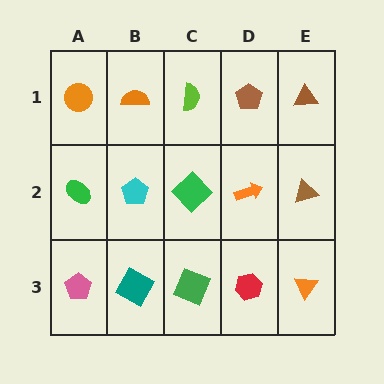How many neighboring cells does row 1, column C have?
3.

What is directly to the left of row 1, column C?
An orange semicircle.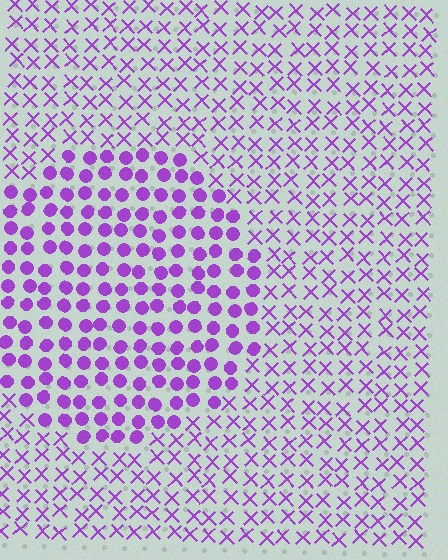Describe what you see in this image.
The image is filled with small purple elements arranged in a uniform grid. A circle-shaped region contains circles, while the surrounding area contains X marks. The boundary is defined purely by the change in element shape.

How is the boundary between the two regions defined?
The boundary is defined by a change in element shape: circles inside vs. X marks outside. All elements share the same color and spacing.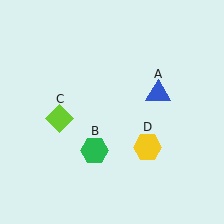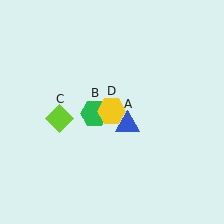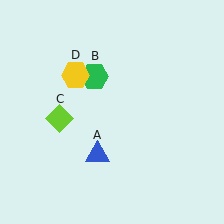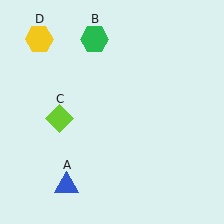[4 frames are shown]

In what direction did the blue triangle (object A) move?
The blue triangle (object A) moved down and to the left.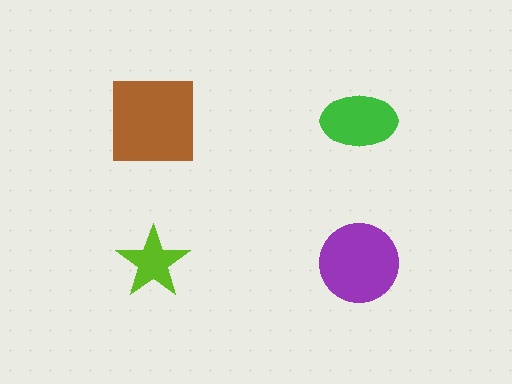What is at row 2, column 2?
A purple circle.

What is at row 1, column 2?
A green ellipse.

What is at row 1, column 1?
A brown square.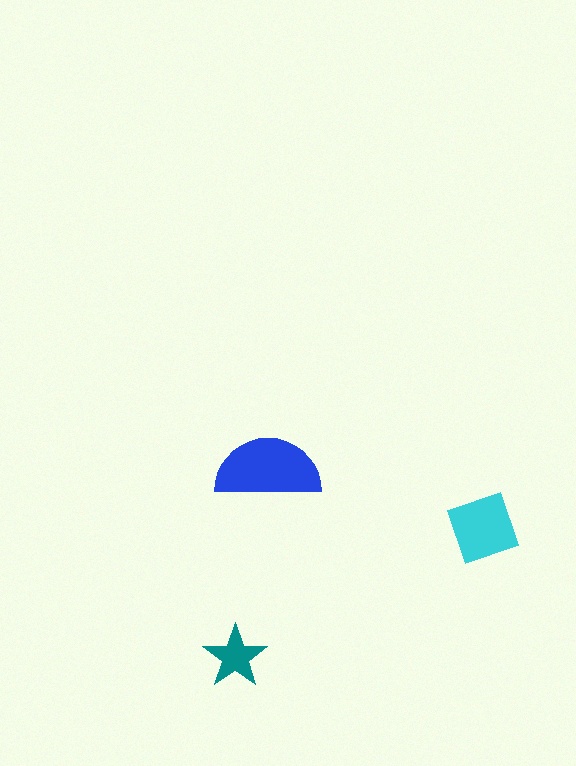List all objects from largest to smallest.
The blue semicircle, the cyan square, the teal star.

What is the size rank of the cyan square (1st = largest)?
2nd.